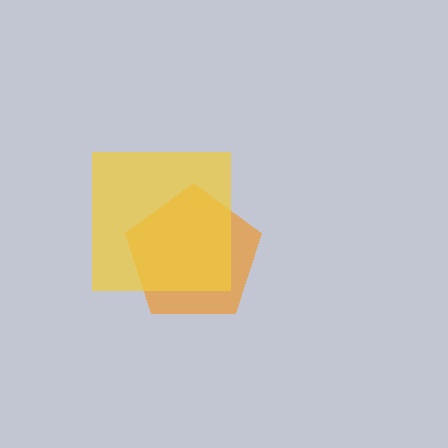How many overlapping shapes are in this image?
There are 2 overlapping shapes in the image.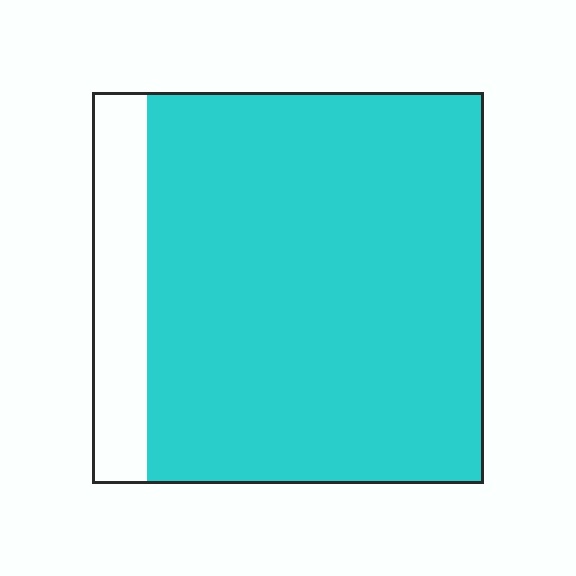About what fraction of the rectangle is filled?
About seven eighths (7/8).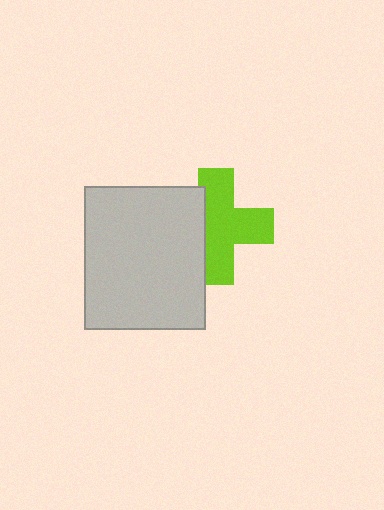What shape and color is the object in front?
The object in front is a light gray rectangle.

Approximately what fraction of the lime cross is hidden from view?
Roughly 31% of the lime cross is hidden behind the light gray rectangle.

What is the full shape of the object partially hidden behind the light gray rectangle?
The partially hidden object is a lime cross.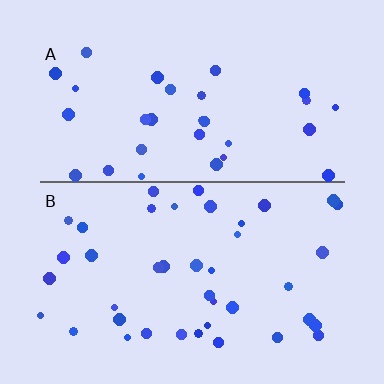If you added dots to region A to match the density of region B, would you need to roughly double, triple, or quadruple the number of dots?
Approximately double.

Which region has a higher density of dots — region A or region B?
B (the bottom).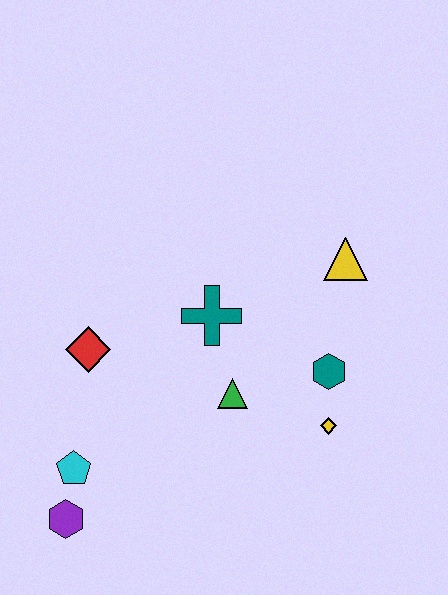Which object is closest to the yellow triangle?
The teal hexagon is closest to the yellow triangle.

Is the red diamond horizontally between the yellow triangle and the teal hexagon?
No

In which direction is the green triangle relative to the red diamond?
The green triangle is to the right of the red diamond.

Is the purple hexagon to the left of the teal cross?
Yes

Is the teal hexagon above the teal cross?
No